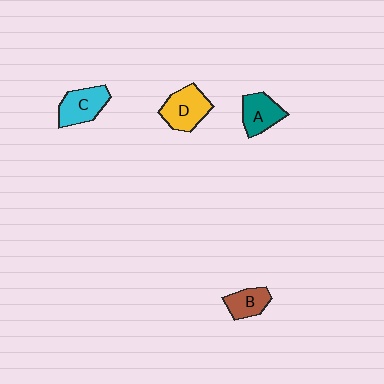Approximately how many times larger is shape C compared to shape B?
Approximately 1.3 times.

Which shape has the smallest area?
Shape B (brown).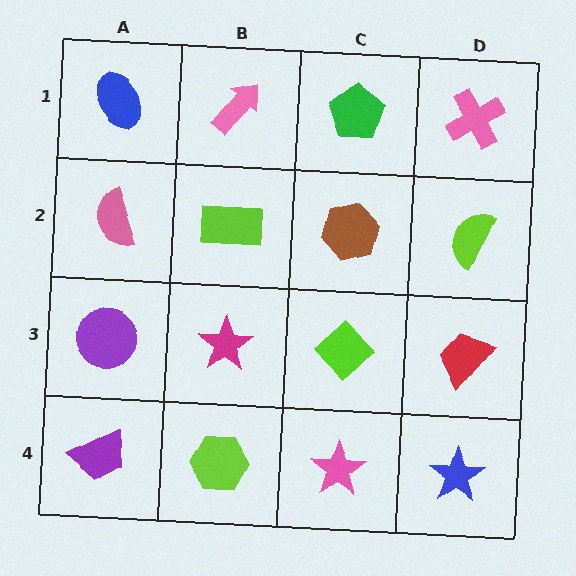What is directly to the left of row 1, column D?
A green pentagon.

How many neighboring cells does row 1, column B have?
3.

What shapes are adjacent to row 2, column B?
A pink arrow (row 1, column B), a magenta star (row 3, column B), a pink semicircle (row 2, column A), a brown hexagon (row 2, column C).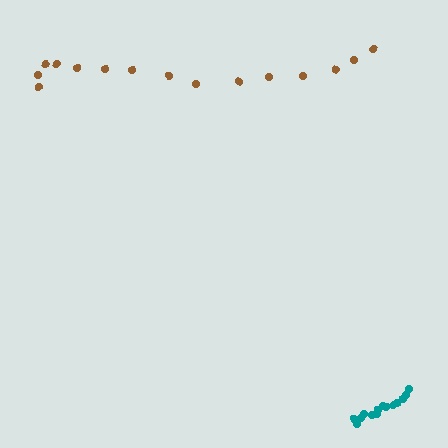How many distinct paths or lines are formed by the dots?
There are 2 distinct paths.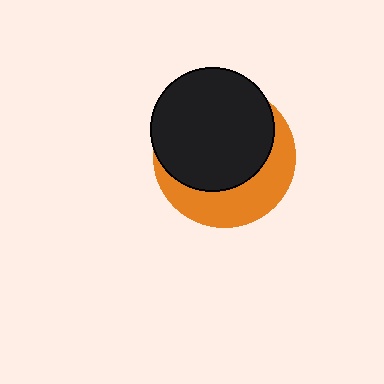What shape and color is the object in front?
The object in front is a black circle.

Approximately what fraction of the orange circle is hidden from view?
Roughly 62% of the orange circle is hidden behind the black circle.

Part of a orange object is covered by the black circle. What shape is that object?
It is a circle.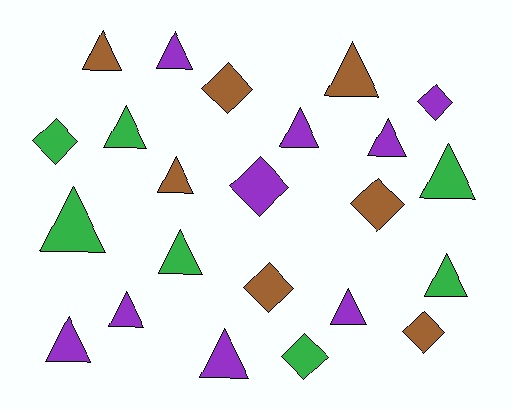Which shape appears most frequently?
Triangle, with 15 objects.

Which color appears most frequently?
Purple, with 9 objects.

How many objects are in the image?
There are 23 objects.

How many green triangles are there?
There are 5 green triangles.